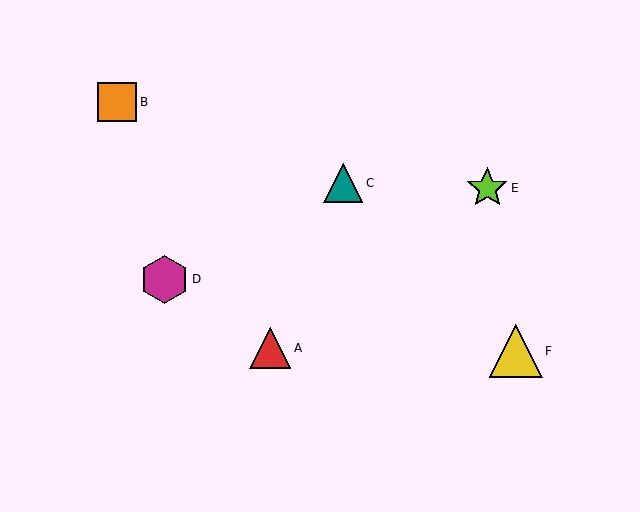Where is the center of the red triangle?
The center of the red triangle is at (270, 348).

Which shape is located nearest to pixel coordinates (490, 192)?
The lime star (labeled E) at (487, 188) is nearest to that location.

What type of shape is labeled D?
Shape D is a magenta hexagon.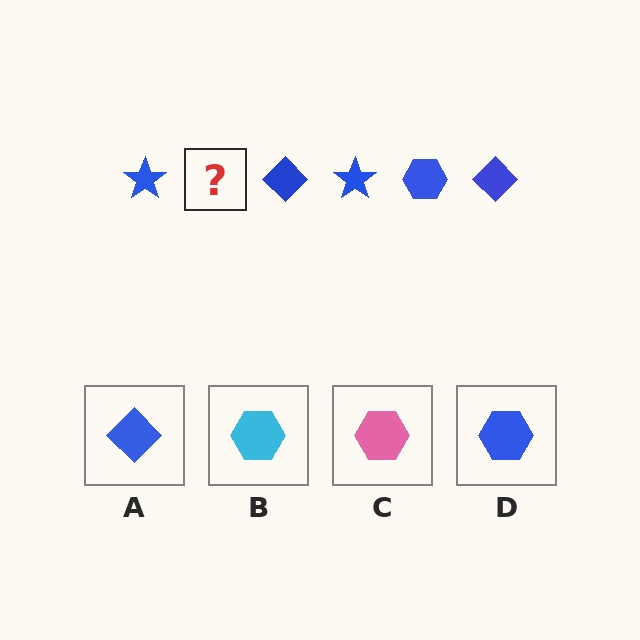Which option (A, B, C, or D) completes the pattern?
D.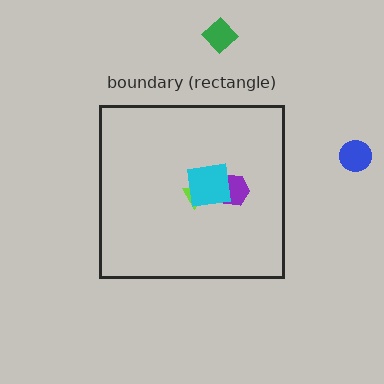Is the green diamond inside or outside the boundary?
Outside.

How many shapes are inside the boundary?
3 inside, 3 outside.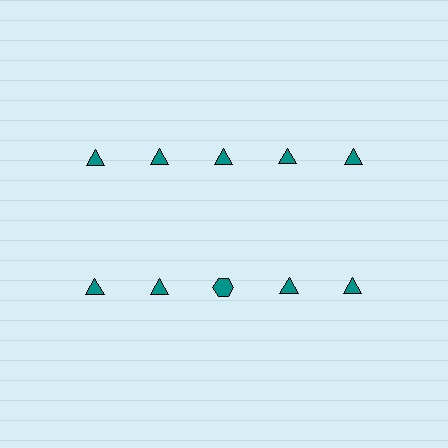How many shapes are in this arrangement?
There are 10 shapes arranged in a grid pattern.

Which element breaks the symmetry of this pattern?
The teal hexagon in the second row, center column breaks the symmetry. All other shapes are teal triangles.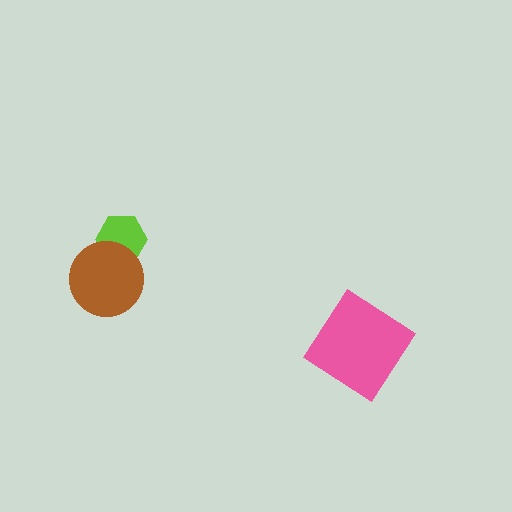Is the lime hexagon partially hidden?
Yes, it is partially covered by another shape.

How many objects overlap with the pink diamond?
0 objects overlap with the pink diamond.